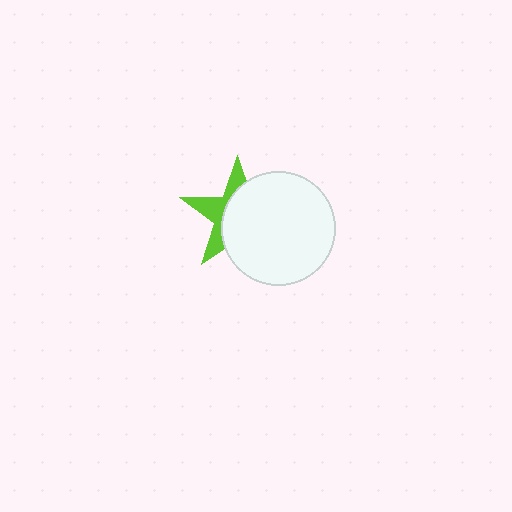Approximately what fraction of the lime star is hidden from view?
Roughly 63% of the lime star is hidden behind the white circle.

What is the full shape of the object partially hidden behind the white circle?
The partially hidden object is a lime star.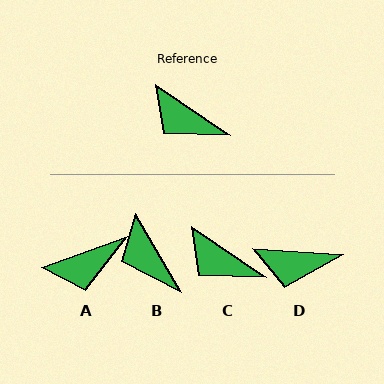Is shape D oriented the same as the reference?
No, it is off by about 31 degrees.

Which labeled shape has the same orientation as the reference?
C.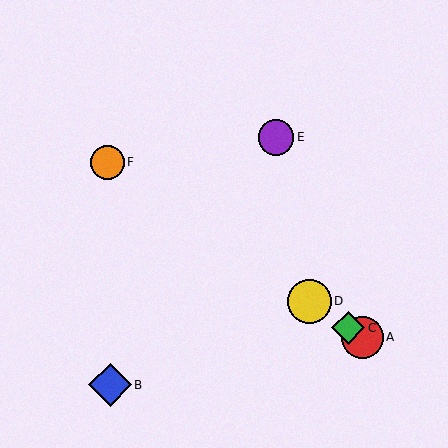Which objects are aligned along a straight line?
Objects A, C, D, F are aligned along a straight line.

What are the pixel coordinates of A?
Object A is at (362, 337).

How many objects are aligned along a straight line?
4 objects (A, C, D, F) are aligned along a straight line.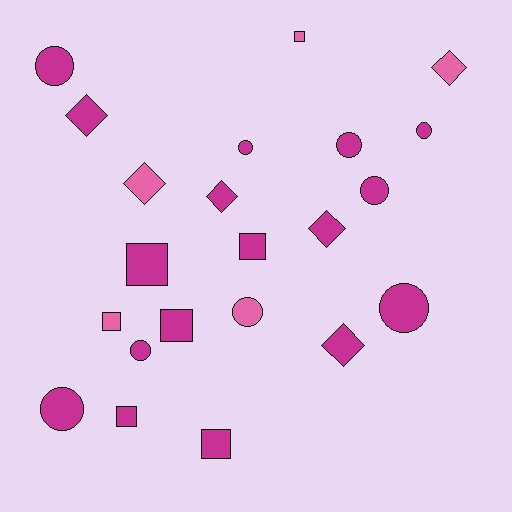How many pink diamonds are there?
There are 2 pink diamonds.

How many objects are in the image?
There are 22 objects.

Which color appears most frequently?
Magenta, with 17 objects.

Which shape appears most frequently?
Circle, with 9 objects.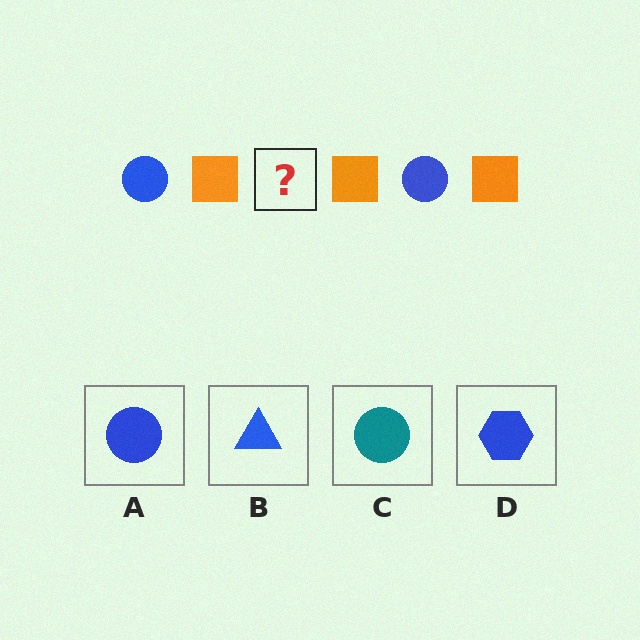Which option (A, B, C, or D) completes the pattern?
A.